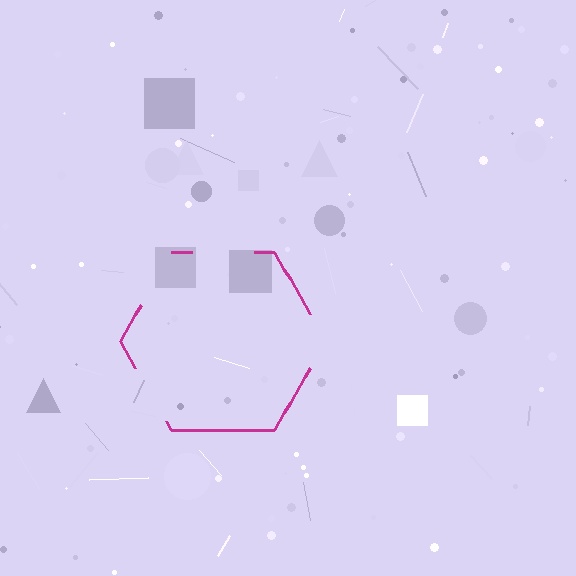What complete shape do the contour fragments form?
The contour fragments form a hexagon.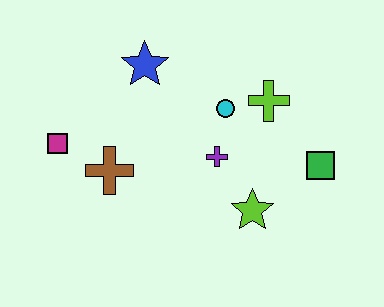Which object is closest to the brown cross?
The magenta square is closest to the brown cross.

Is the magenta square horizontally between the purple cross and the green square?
No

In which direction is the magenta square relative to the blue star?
The magenta square is to the left of the blue star.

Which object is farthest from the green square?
The magenta square is farthest from the green square.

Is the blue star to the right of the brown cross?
Yes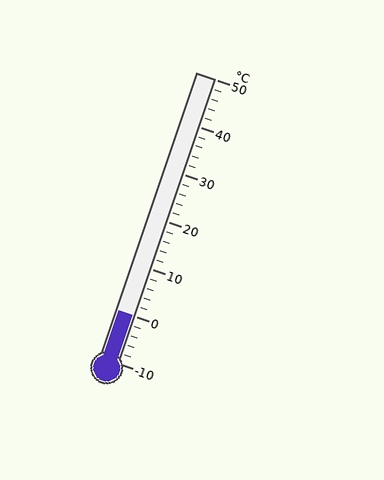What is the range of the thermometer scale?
The thermometer scale ranges from -10°C to 50°C.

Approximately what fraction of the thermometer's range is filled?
The thermometer is filled to approximately 15% of its range.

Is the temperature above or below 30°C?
The temperature is below 30°C.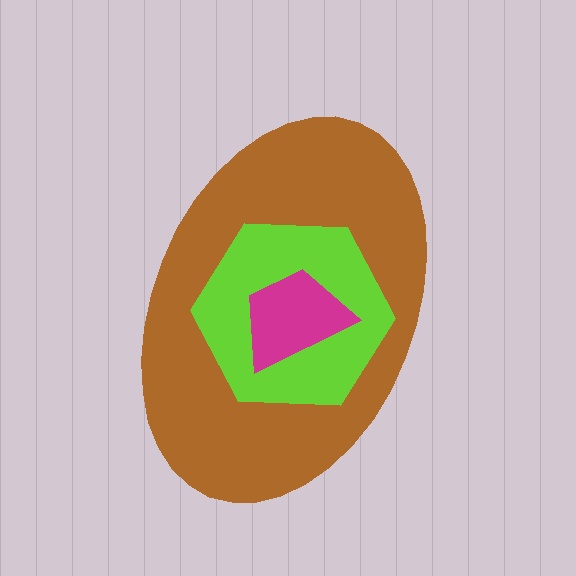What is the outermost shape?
The brown ellipse.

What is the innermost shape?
The magenta trapezoid.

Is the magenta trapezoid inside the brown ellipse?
Yes.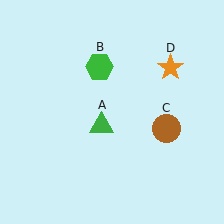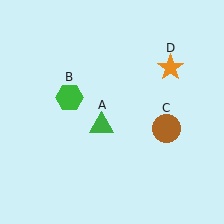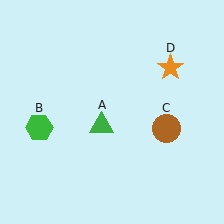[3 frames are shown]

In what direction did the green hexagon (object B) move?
The green hexagon (object B) moved down and to the left.